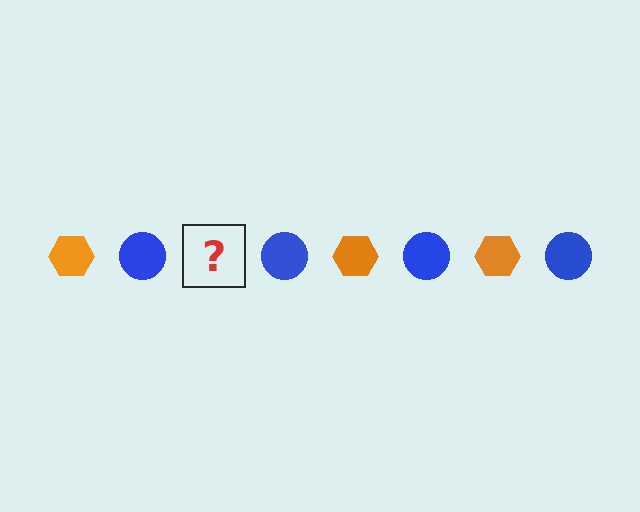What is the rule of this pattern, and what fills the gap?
The rule is that the pattern alternates between orange hexagon and blue circle. The gap should be filled with an orange hexagon.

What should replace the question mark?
The question mark should be replaced with an orange hexagon.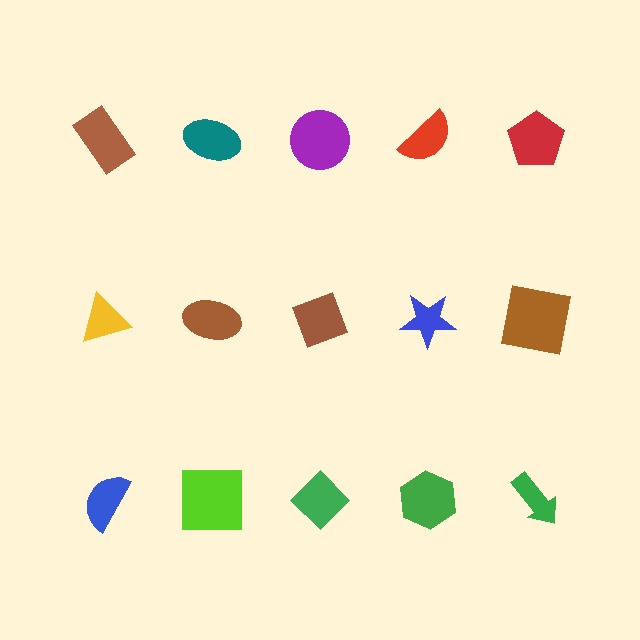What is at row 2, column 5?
A brown square.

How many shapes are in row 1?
5 shapes.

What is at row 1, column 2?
A teal ellipse.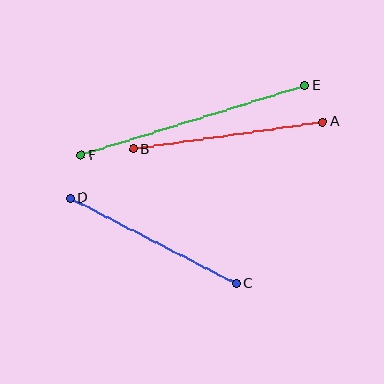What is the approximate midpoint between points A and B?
The midpoint is at approximately (228, 136) pixels.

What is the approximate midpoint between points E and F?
The midpoint is at approximately (193, 121) pixels.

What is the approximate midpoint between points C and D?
The midpoint is at approximately (153, 241) pixels.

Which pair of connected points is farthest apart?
Points E and F are farthest apart.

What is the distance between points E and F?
The distance is approximately 234 pixels.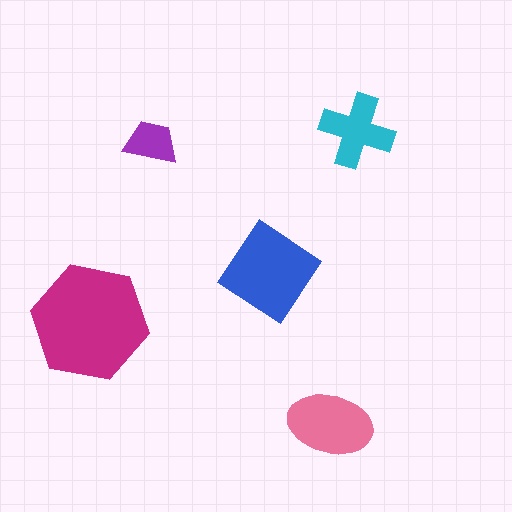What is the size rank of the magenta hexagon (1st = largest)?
1st.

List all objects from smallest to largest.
The purple trapezoid, the cyan cross, the pink ellipse, the blue diamond, the magenta hexagon.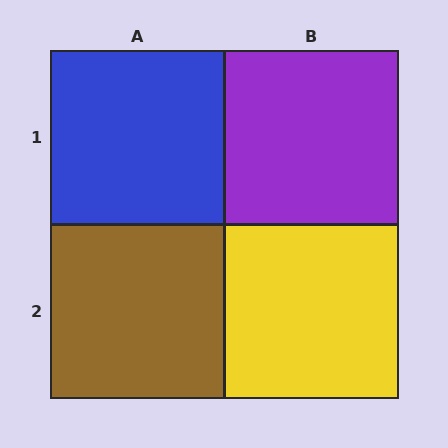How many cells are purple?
1 cell is purple.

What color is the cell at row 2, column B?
Yellow.